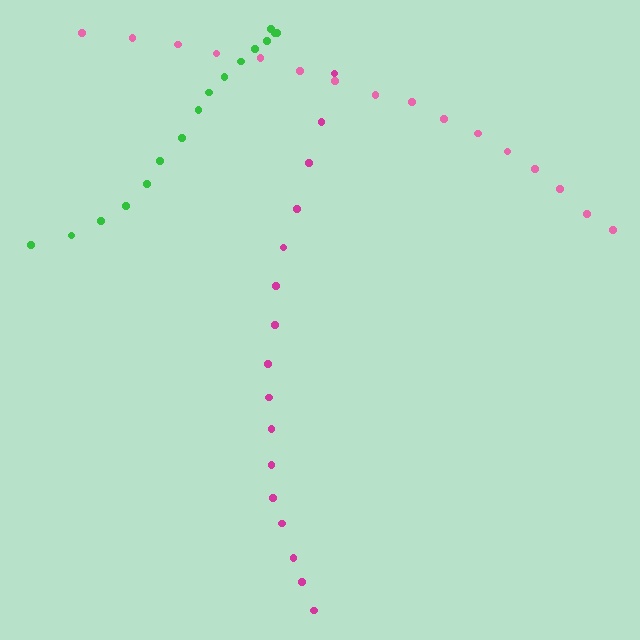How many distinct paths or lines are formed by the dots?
There are 3 distinct paths.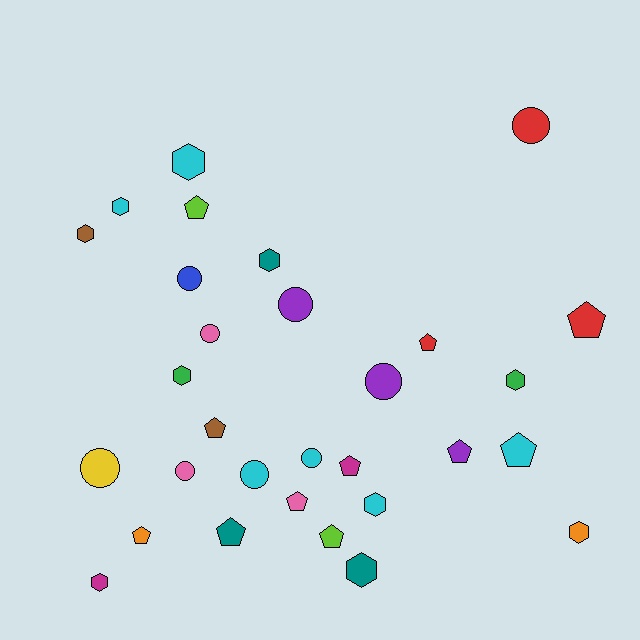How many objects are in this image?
There are 30 objects.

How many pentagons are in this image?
There are 11 pentagons.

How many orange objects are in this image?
There are 2 orange objects.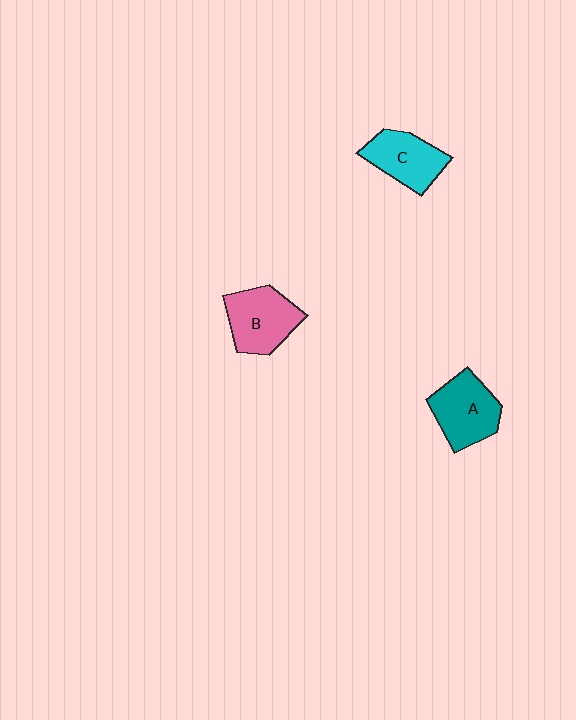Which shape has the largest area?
Shape B (pink).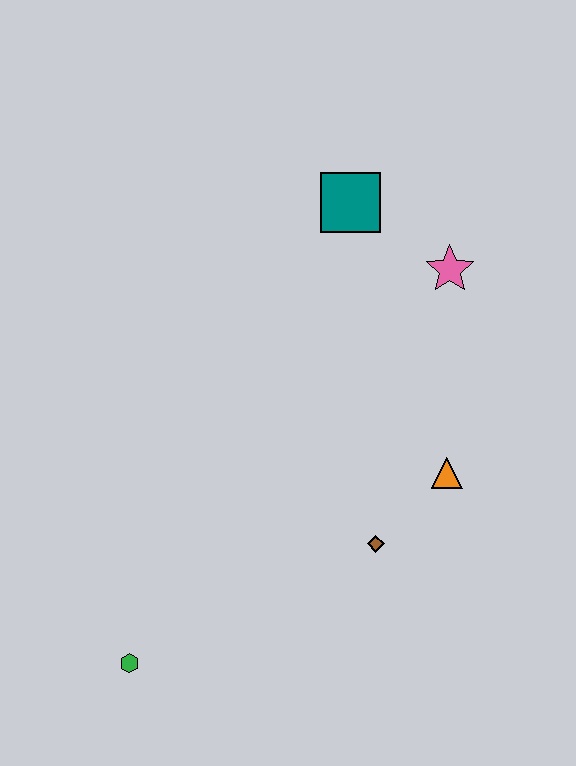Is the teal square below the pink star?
No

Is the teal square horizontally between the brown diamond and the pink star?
No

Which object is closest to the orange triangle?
The brown diamond is closest to the orange triangle.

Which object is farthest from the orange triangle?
The green hexagon is farthest from the orange triangle.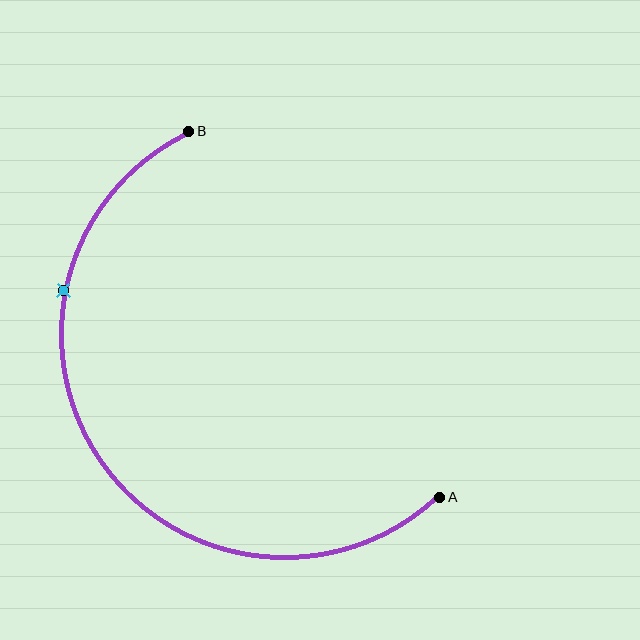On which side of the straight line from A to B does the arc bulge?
The arc bulges below and to the left of the straight line connecting A and B.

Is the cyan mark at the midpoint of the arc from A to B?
No. The cyan mark lies on the arc but is closer to endpoint B. The arc midpoint would be at the point on the curve equidistant along the arc from both A and B.